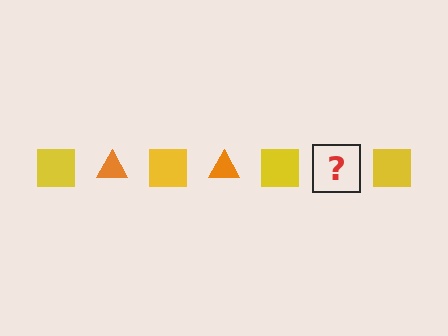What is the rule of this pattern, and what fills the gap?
The rule is that the pattern alternates between yellow square and orange triangle. The gap should be filled with an orange triangle.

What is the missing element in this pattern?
The missing element is an orange triangle.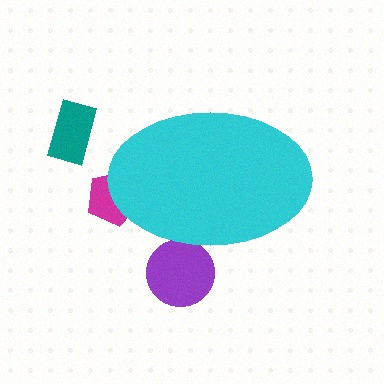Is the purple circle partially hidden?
Yes, the purple circle is partially hidden behind the cyan ellipse.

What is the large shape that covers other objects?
A cyan ellipse.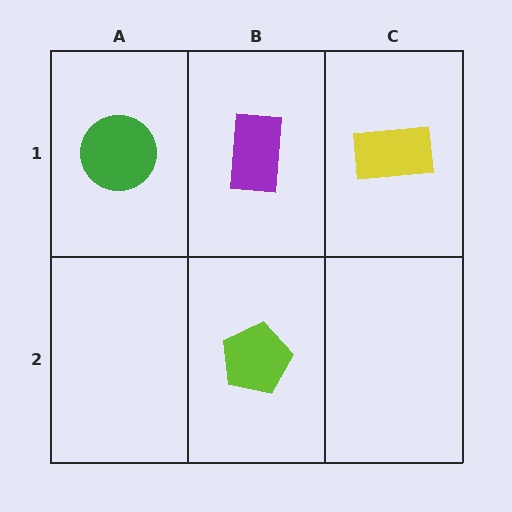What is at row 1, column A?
A green circle.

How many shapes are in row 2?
1 shape.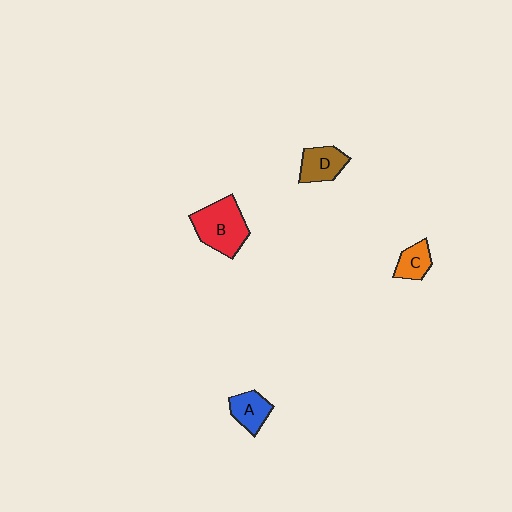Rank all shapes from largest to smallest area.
From largest to smallest: B (red), D (brown), A (blue), C (orange).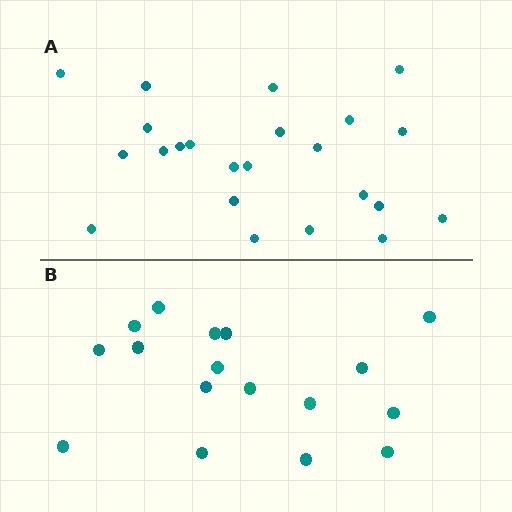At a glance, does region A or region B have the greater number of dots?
Region A (the top region) has more dots.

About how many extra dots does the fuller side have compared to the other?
Region A has about 6 more dots than region B.